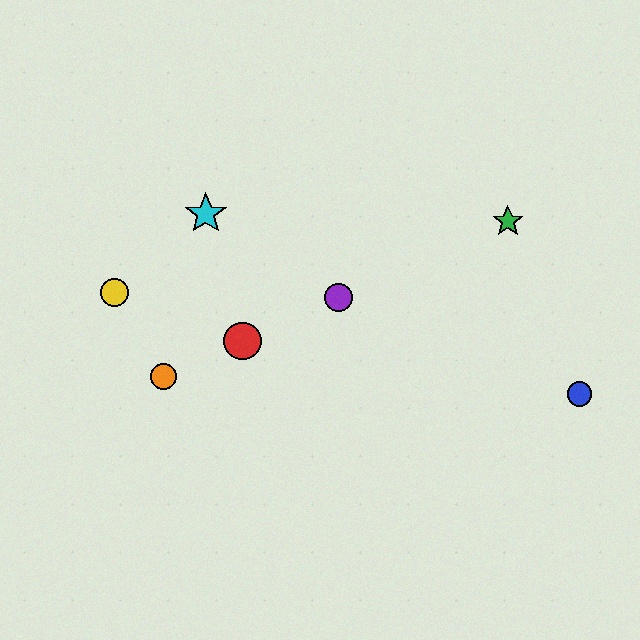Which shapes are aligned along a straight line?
The red circle, the green star, the purple circle, the orange circle are aligned along a straight line.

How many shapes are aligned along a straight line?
4 shapes (the red circle, the green star, the purple circle, the orange circle) are aligned along a straight line.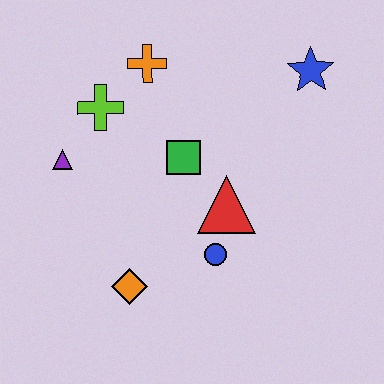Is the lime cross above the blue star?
No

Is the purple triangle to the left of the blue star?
Yes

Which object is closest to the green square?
The red triangle is closest to the green square.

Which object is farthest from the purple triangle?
The blue star is farthest from the purple triangle.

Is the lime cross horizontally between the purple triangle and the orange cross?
Yes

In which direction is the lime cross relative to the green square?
The lime cross is to the left of the green square.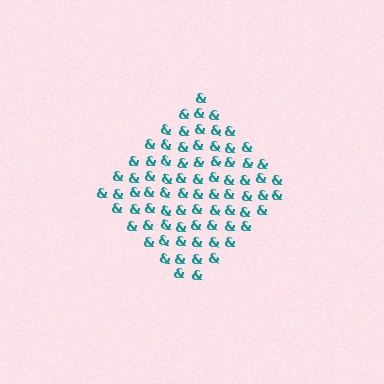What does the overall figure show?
The overall figure shows a diamond.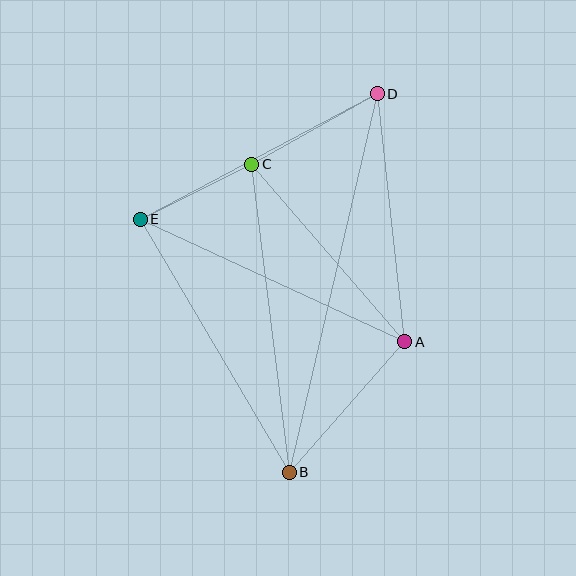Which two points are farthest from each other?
Points B and D are farthest from each other.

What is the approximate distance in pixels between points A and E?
The distance between A and E is approximately 291 pixels.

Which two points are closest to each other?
Points C and E are closest to each other.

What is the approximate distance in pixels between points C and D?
The distance between C and D is approximately 144 pixels.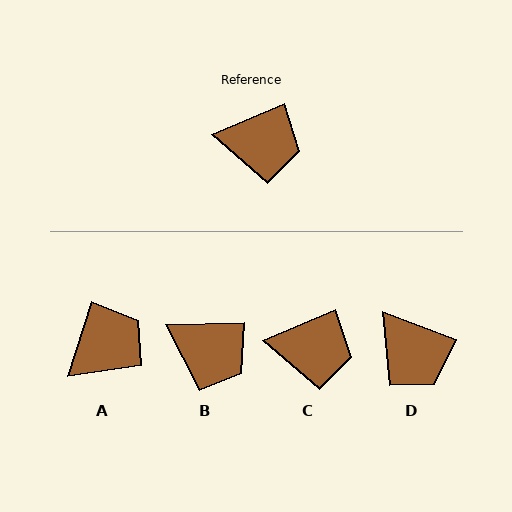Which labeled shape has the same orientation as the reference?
C.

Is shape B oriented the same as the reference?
No, it is off by about 22 degrees.